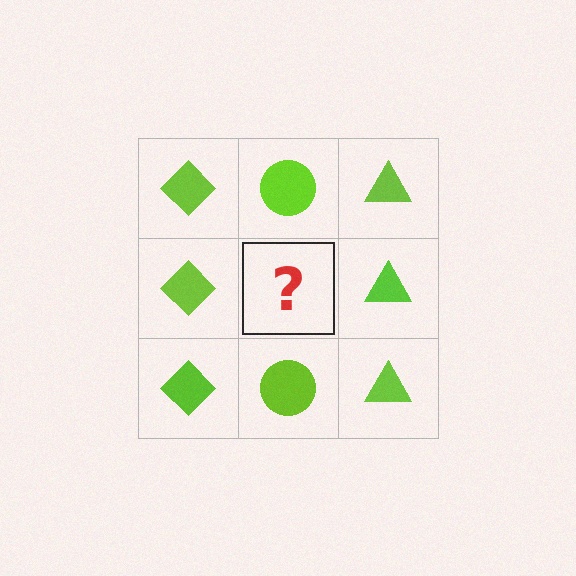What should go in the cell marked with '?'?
The missing cell should contain a lime circle.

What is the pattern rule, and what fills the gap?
The rule is that each column has a consistent shape. The gap should be filled with a lime circle.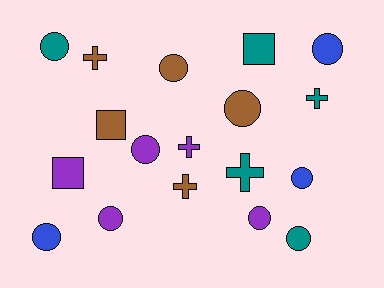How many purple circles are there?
There are 3 purple circles.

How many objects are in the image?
There are 18 objects.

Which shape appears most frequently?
Circle, with 10 objects.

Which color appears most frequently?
Purple, with 5 objects.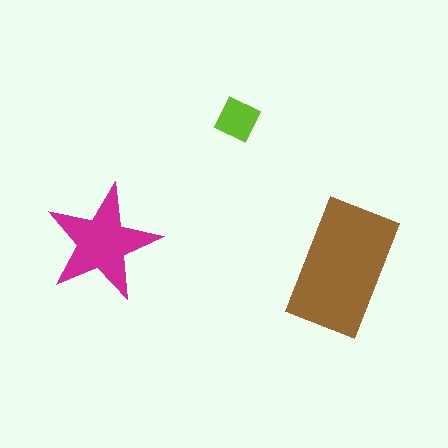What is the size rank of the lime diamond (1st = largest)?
3rd.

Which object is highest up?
The lime diamond is topmost.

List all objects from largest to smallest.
The brown rectangle, the magenta star, the lime diamond.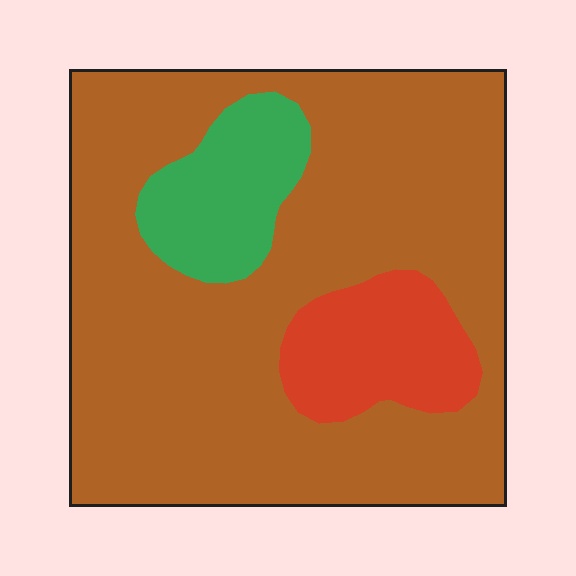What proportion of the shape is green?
Green takes up less than a sixth of the shape.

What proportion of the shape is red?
Red covers 12% of the shape.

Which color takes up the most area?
Brown, at roughly 75%.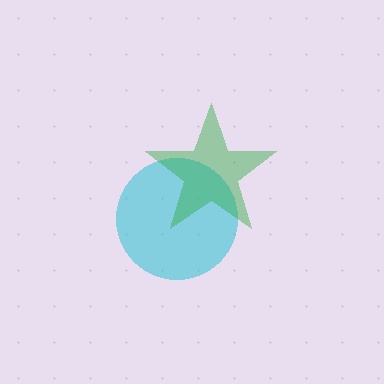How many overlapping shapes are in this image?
There are 2 overlapping shapes in the image.